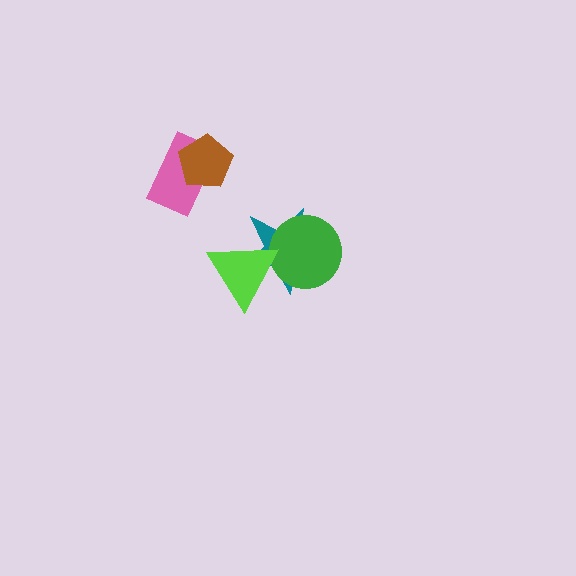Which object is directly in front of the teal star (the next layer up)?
The green circle is directly in front of the teal star.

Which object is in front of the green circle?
The lime triangle is in front of the green circle.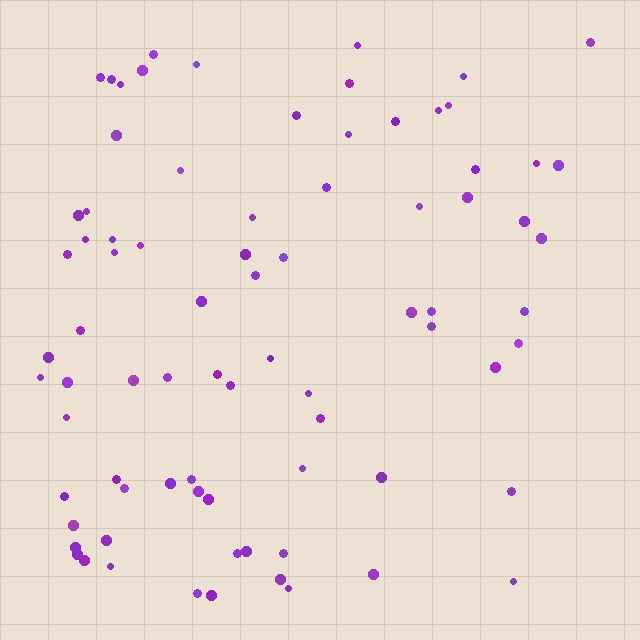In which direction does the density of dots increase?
From right to left, with the left side densest.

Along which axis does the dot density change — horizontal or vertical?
Horizontal.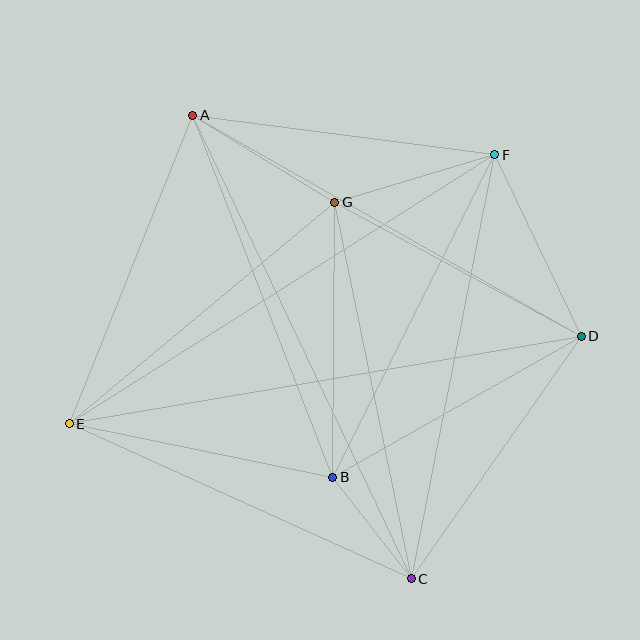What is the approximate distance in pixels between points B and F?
The distance between B and F is approximately 361 pixels.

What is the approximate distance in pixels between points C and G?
The distance between C and G is approximately 384 pixels.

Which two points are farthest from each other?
Points D and E are farthest from each other.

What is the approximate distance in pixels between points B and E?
The distance between B and E is approximately 269 pixels.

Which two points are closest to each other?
Points B and C are closest to each other.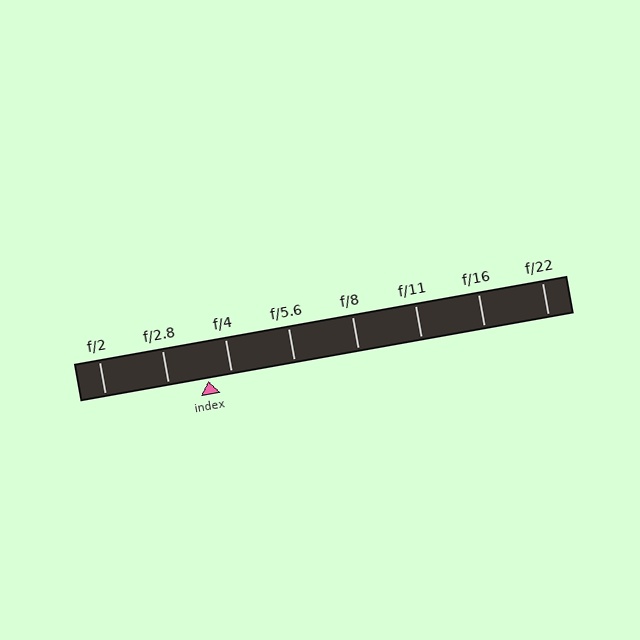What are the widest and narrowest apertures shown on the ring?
The widest aperture shown is f/2 and the narrowest is f/22.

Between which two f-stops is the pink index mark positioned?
The index mark is between f/2.8 and f/4.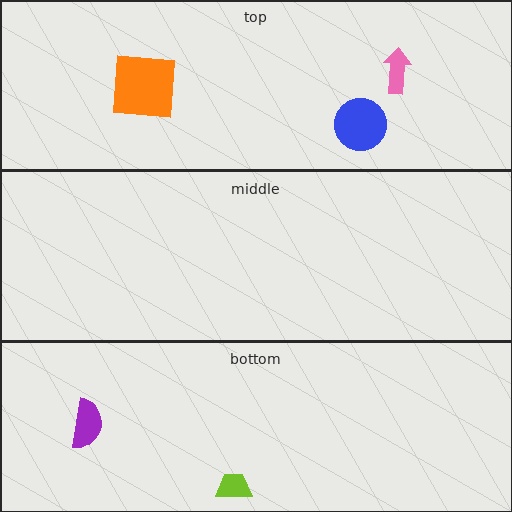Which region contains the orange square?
The top region.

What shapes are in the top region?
The blue circle, the orange square, the pink arrow.